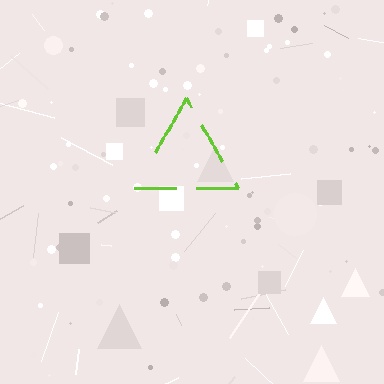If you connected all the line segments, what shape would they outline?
They would outline a triangle.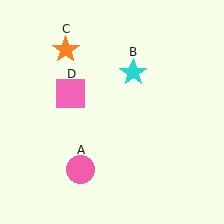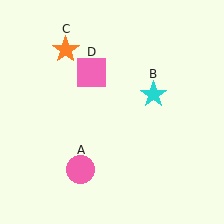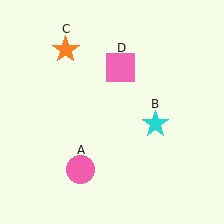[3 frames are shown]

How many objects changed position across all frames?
2 objects changed position: cyan star (object B), pink square (object D).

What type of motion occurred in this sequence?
The cyan star (object B), pink square (object D) rotated clockwise around the center of the scene.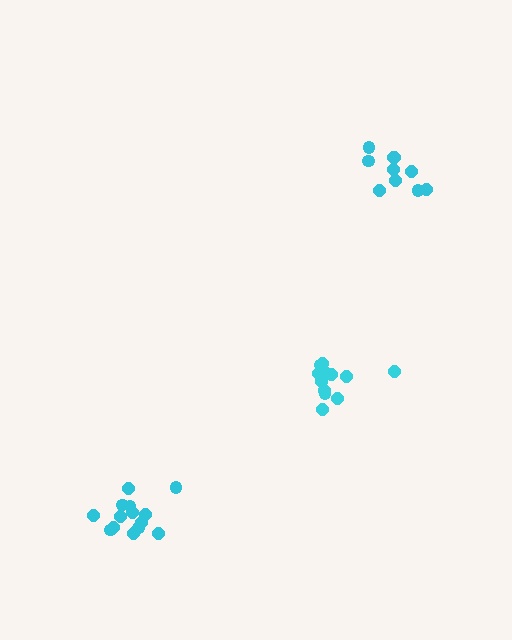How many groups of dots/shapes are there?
There are 3 groups.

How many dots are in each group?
Group 1: 14 dots, Group 2: 12 dots, Group 3: 10 dots (36 total).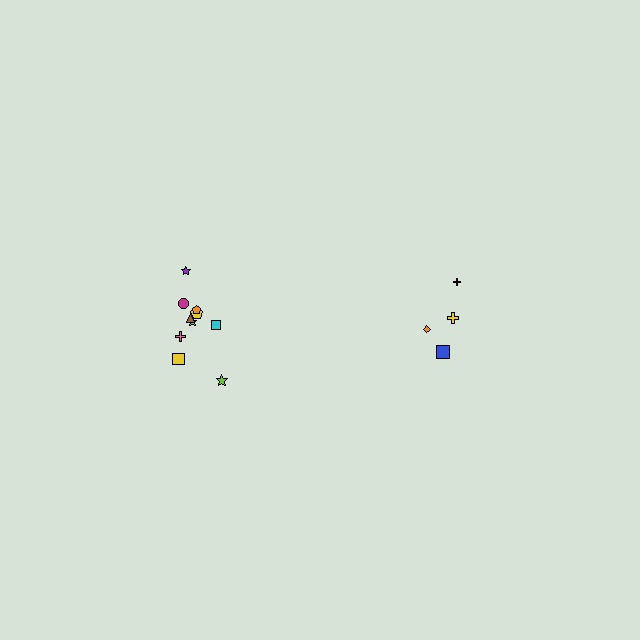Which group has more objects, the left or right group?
The left group.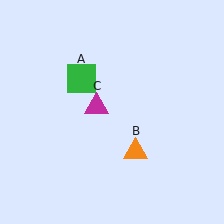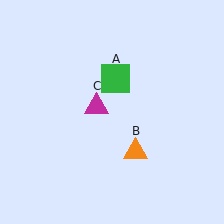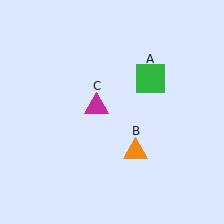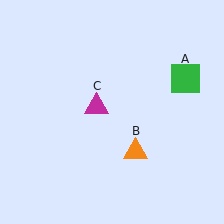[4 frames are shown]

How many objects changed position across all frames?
1 object changed position: green square (object A).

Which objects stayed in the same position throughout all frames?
Orange triangle (object B) and magenta triangle (object C) remained stationary.